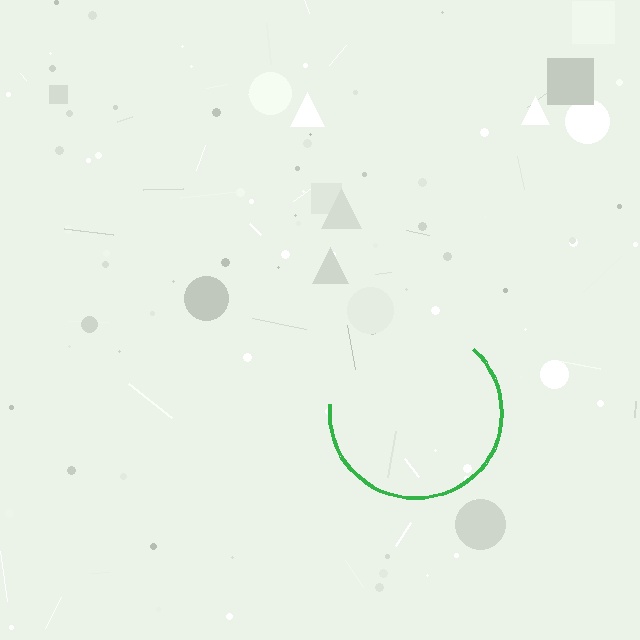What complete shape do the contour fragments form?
The contour fragments form a circle.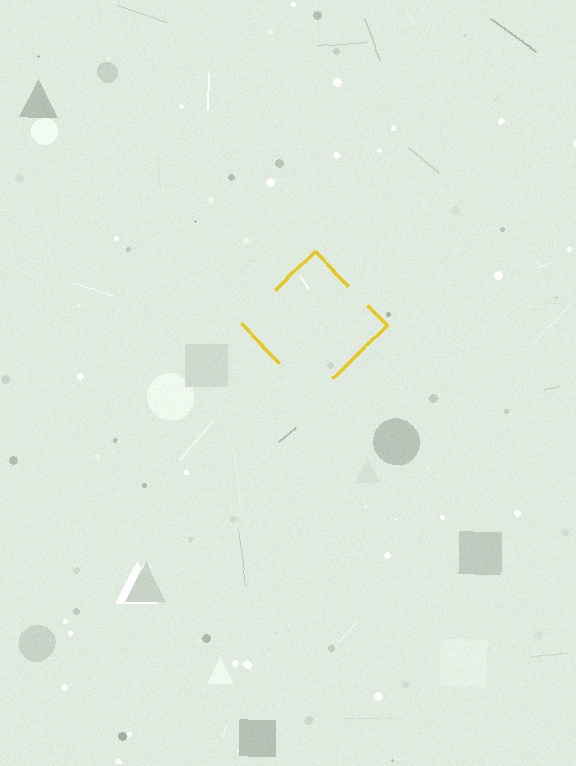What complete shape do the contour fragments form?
The contour fragments form a diamond.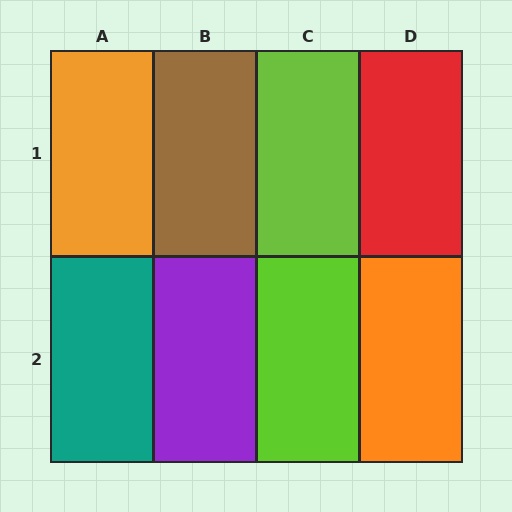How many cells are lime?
2 cells are lime.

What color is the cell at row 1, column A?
Orange.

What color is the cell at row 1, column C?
Lime.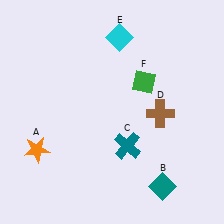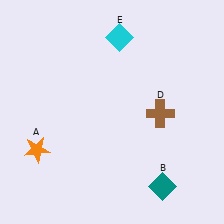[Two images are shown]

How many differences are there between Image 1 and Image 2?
There are 2 differences between the two images.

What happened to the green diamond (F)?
The green diamond (F) was removed in Image 2. It was in the top-right area of Image 1.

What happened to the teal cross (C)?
The teal cross (C) was removed in Image 2. It was in the bottom-right area of Image 1.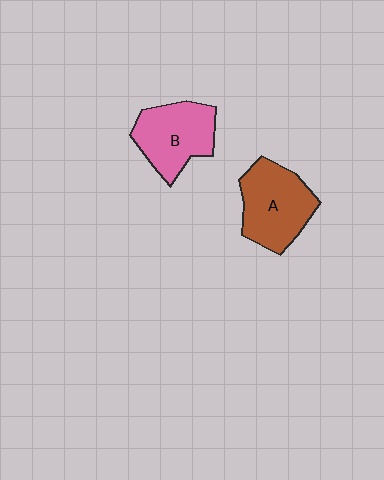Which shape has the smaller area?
Shape B (pink).